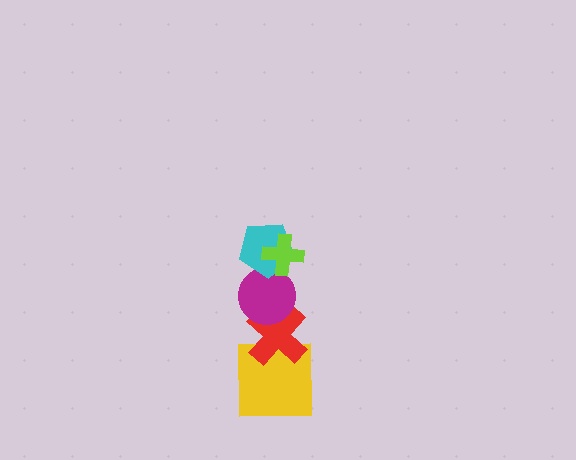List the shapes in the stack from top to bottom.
From top to bottom: the lime cross, the cyan pentagon, the magenta circle, the red cross, the yellow square.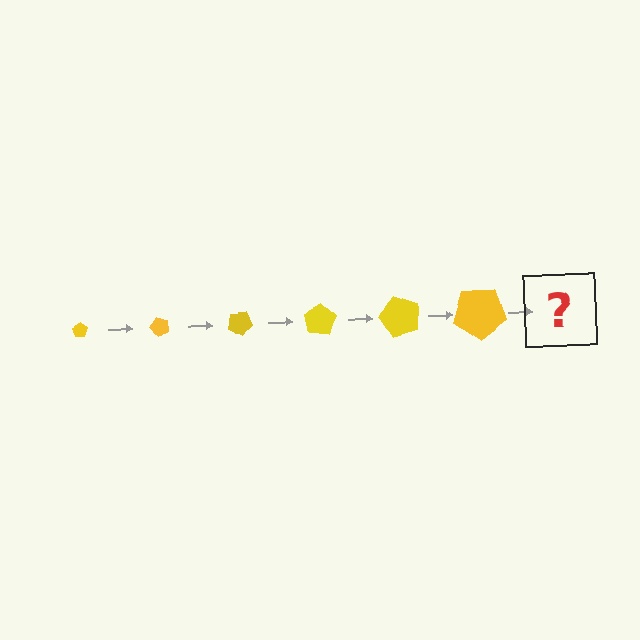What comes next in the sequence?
The next element should be a pentagon, larger than the previous one and rotated 300 degrees from the start.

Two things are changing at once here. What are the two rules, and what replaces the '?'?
The two rules are that the pentagon grows larger each step and it rotates 50 degrees each step. The '?' should be a pentagon, larger than the previous one and rotated 300 degrees from the start.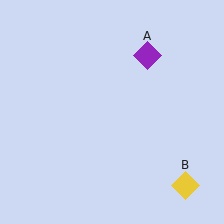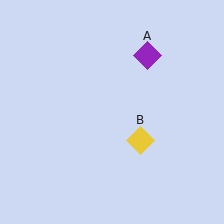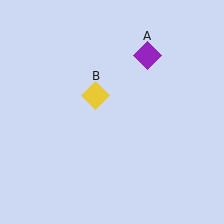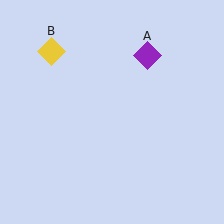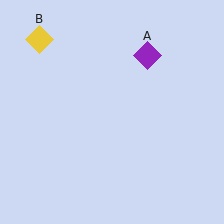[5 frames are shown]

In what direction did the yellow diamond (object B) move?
The yellow diamond (object B) moved up and to the left.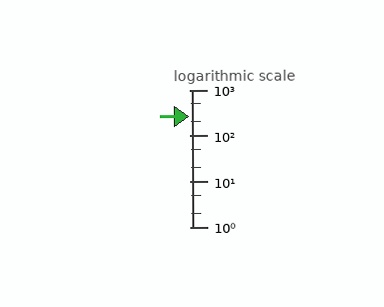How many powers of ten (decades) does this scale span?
The scale spans 3 decades, from 1 to 1000.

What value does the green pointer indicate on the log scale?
The pointer indicates approximately 260.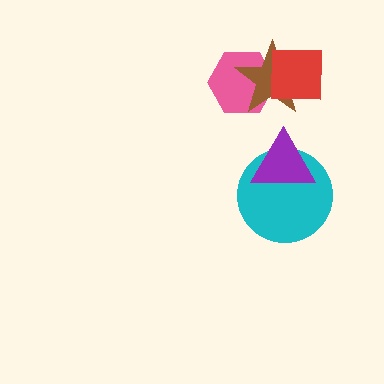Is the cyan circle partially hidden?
Yes, it is partially covered by another shape.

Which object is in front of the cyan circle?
The purple triangle is in front of the cyan circle.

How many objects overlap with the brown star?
2 objects overlap with the brown star.